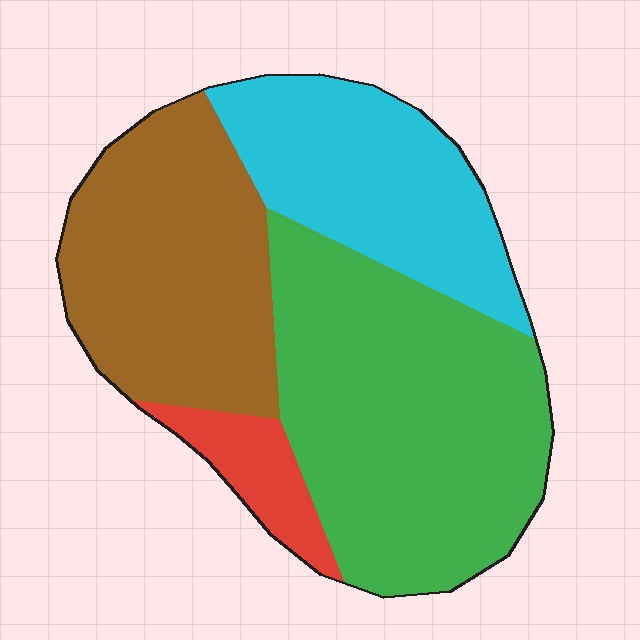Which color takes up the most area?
Green, at roughly 40%.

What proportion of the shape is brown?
Brown covers 29% of the shape.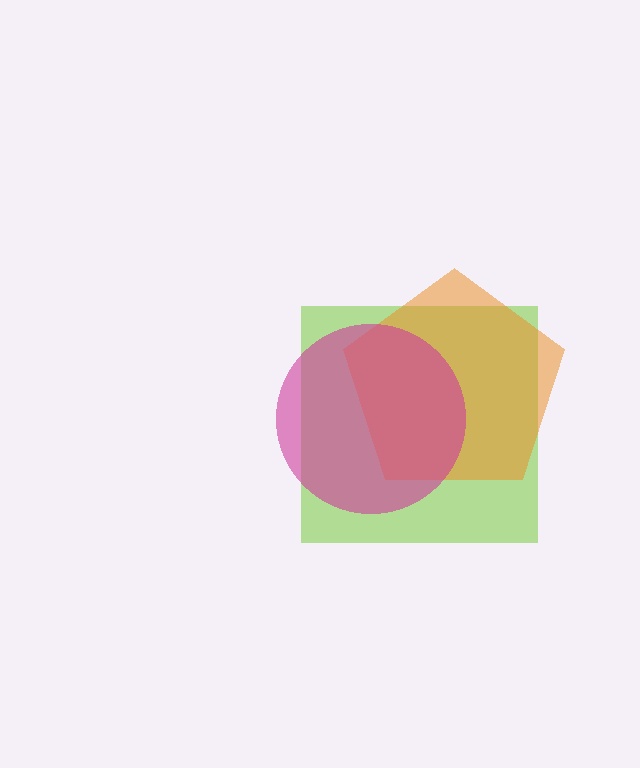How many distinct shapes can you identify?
There are 3 distinct shapes: a lime square, an orange pentagon, a magenta circle.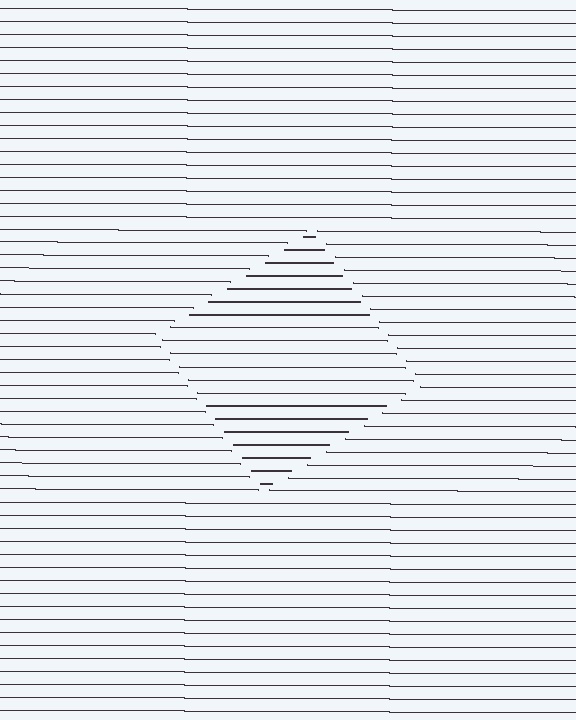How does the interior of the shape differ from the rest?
The interior of the shape contains the same grating, shifted by half a period — the contour is defined by the phase discontinuity where line-ends from the inner and outer gratings abut.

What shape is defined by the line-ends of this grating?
An illusory square. The interior of the shape contains the same grating, shifted by half a period — the contour is defined by the phase discontinuity where line-ends from the inner and outer gratings abut.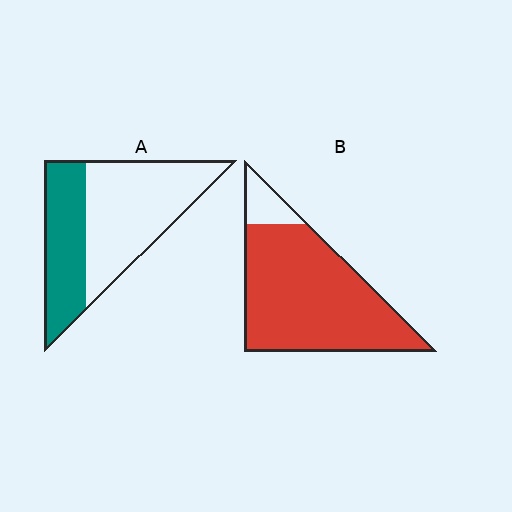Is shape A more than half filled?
No.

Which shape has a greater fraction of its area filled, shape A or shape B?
Shape B.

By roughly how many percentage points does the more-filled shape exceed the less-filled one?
By roughly 50 percentage points (B over A).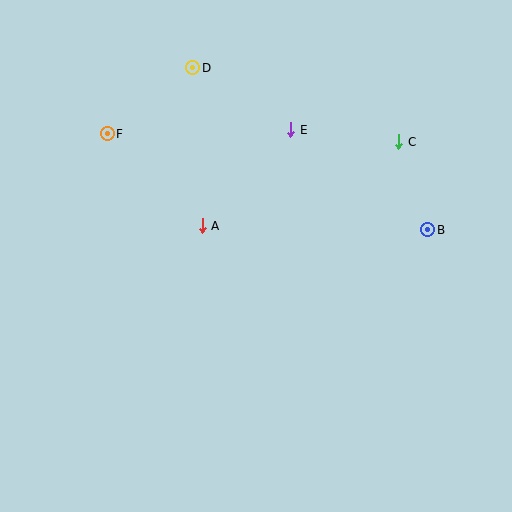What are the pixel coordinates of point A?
Point A is at (202, 226).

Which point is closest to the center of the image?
Point A at (202, 226) is closest to the center.